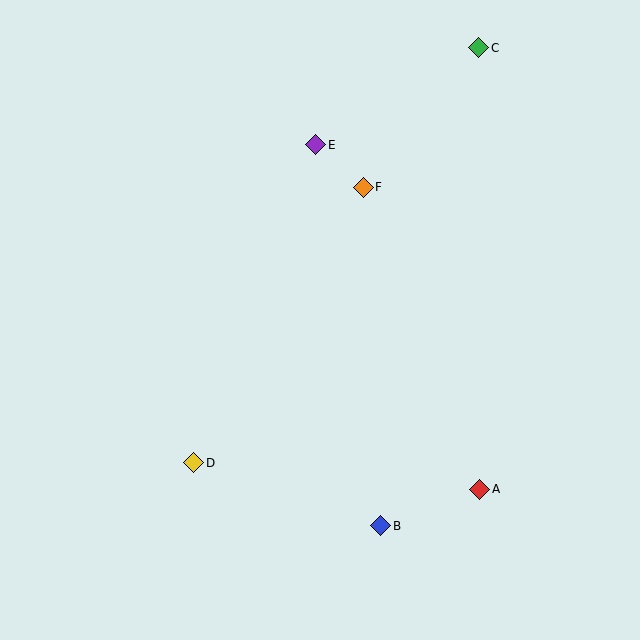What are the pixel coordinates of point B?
Point B is at (381, 526).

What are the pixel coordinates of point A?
Point A is at (480, 489).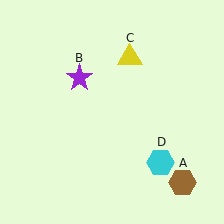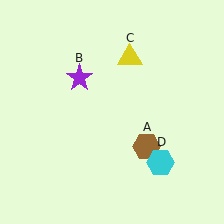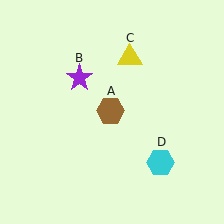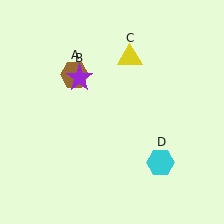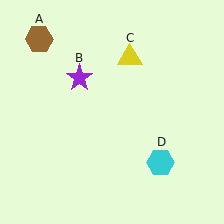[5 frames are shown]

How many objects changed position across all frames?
1 object changed position: brown hexagon (object A).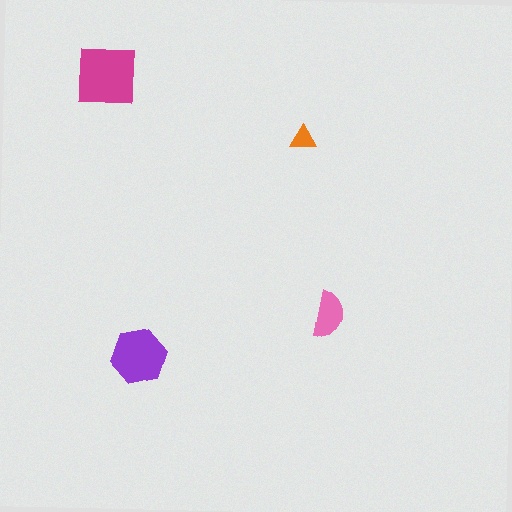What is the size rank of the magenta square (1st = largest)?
1st.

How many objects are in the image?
There are 4 objects in the image.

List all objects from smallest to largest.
The orange triangle, the pink semicircle, the purple hexagon, the magenta square.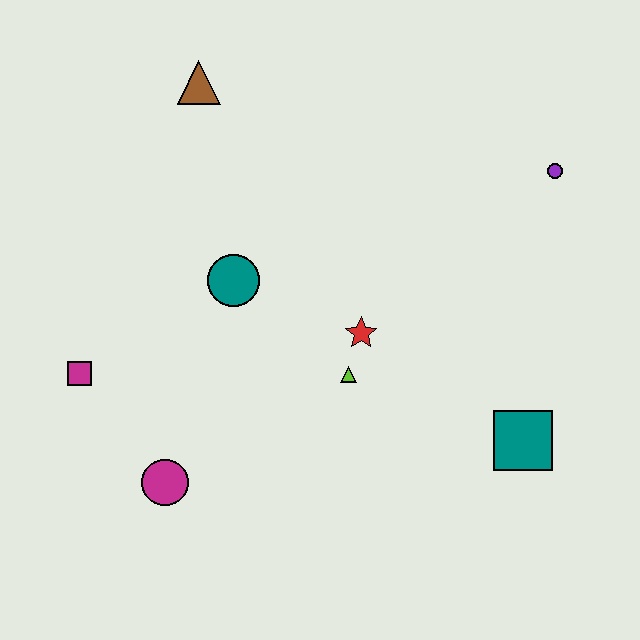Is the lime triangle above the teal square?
Yes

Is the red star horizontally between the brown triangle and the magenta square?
No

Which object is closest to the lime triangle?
The red star is closest to the lime triangle.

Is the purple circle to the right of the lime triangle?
Yes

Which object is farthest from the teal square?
The brown triangle is farthest from the teal square.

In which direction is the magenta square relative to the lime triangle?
The magenta square is to the left of the lime triangle.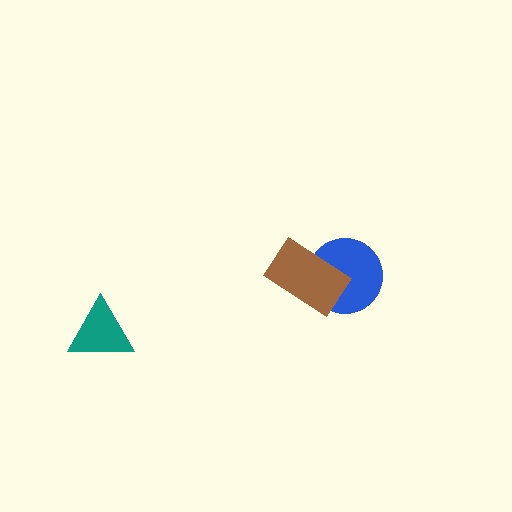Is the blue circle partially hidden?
Yes, it is partially covered by another shape.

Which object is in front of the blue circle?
The brown rectangle is in front of the blue circle.